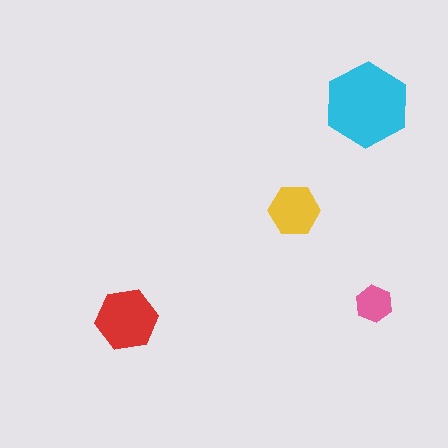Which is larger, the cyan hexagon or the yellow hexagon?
The cyan one.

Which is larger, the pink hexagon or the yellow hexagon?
The yellow one.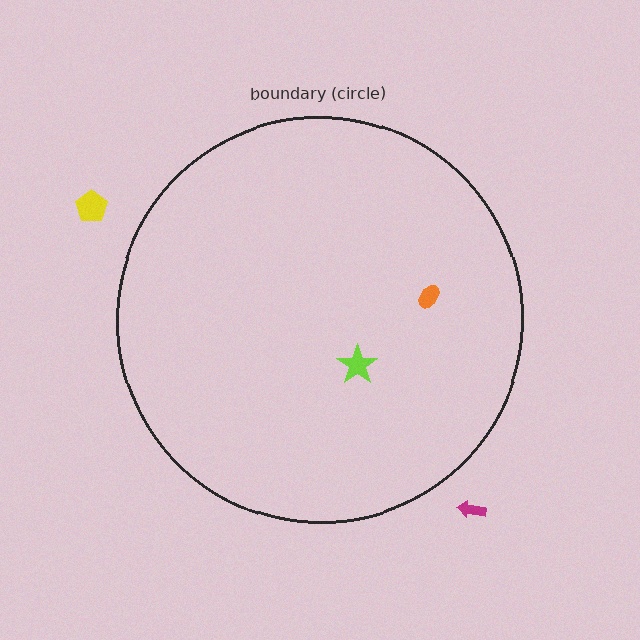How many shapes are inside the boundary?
2 inside, 2 outside.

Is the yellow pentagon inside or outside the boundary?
Outside.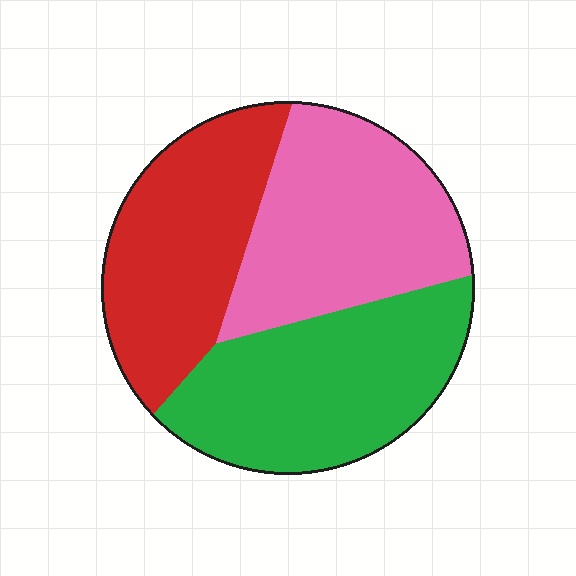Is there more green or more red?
Green.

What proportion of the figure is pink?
Pink covers 34% of the figure.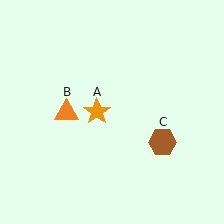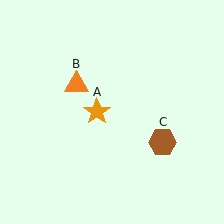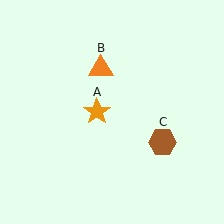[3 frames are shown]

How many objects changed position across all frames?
1 object changed position: orange triangle (object B).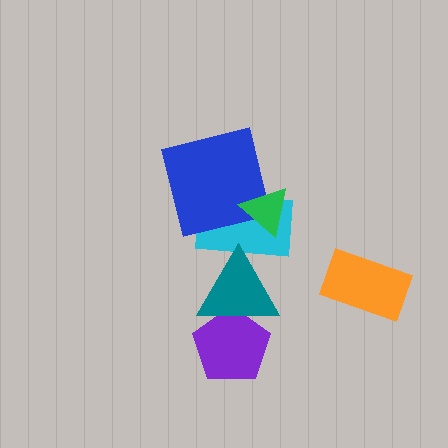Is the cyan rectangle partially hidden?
Yes, it is partially covered by another shape.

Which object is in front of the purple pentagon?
The teal triangle is in front of the purple pentagon.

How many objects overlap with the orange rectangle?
0 objects overlap with the orange rectangle.